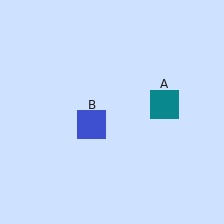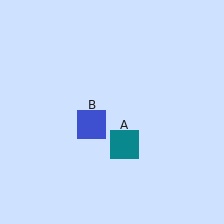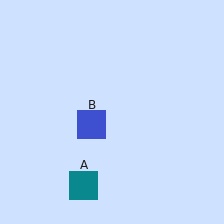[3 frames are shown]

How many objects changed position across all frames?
1 object changed position: teal square (object A).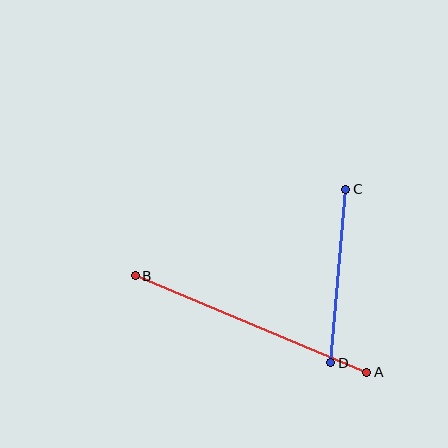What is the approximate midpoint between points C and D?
The midpoint is at approximately (338, 276) pixels.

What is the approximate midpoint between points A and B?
The midpoint is at approximately (251, 324) pixels.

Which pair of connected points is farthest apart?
Points A and B are farthest apart.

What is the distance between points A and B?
The distance is approximately 251 pixels.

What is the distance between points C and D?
The distance is approximately 174 pixels.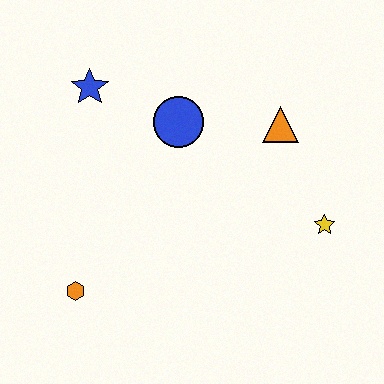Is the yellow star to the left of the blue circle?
No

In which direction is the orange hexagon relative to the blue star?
The orange hexagon is below the blue star.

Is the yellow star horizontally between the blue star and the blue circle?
No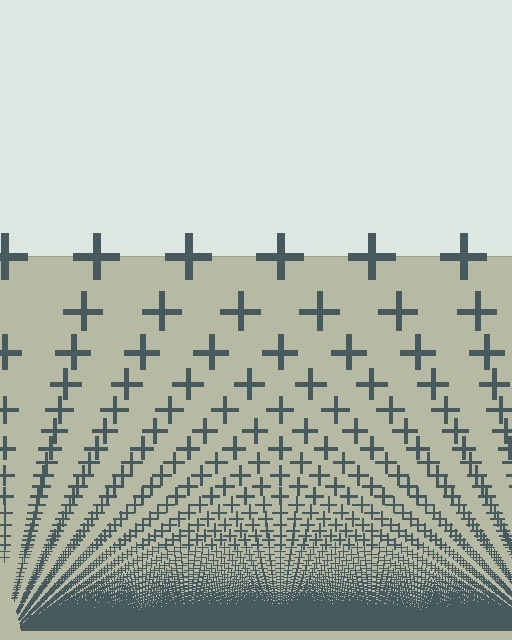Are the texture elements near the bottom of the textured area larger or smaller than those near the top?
Smaller. The gradient is inverted — elements near the bottom are smaller and denser.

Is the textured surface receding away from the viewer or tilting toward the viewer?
The surface appears to tilt toward the viewer. Texture elements get larger and sparser toward the top.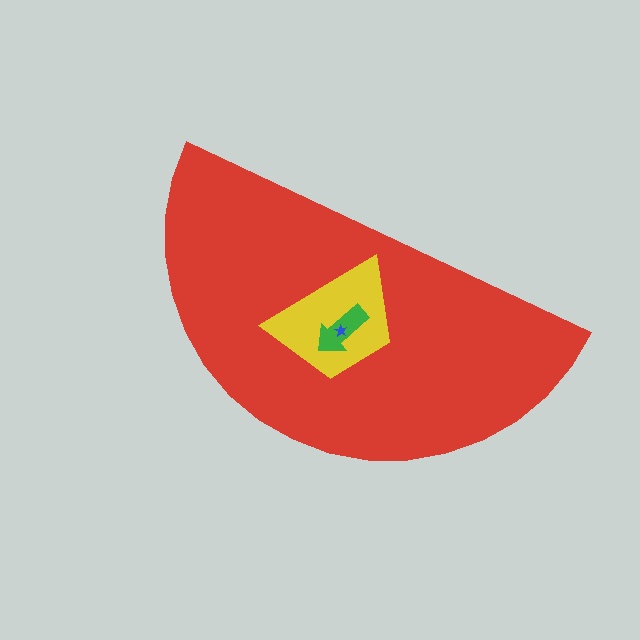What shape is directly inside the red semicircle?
The yellow trapezoid.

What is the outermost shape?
The red semicircle.